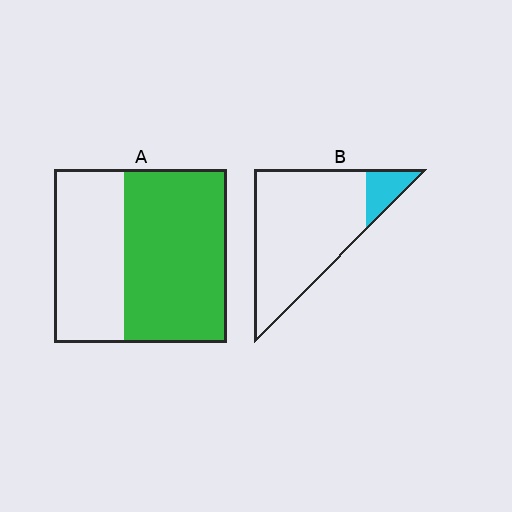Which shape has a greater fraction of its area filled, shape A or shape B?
Shape A.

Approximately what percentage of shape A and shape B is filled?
A is approximately 60% and B is approximately 10%.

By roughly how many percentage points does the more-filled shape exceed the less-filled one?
By roughly 45 percentage points (A over B).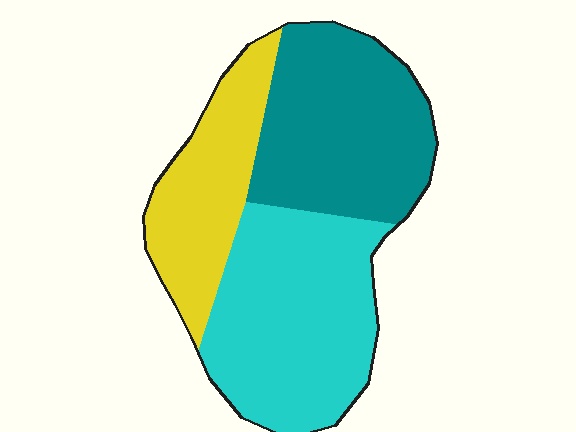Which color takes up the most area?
Cyan, at roughly 40%.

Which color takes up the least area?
Yellow, at roughly 25%.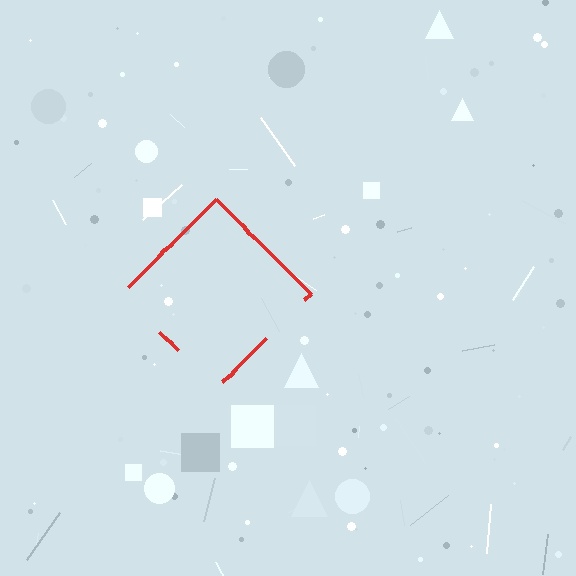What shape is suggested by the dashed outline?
The dashed outline suggests a diamond.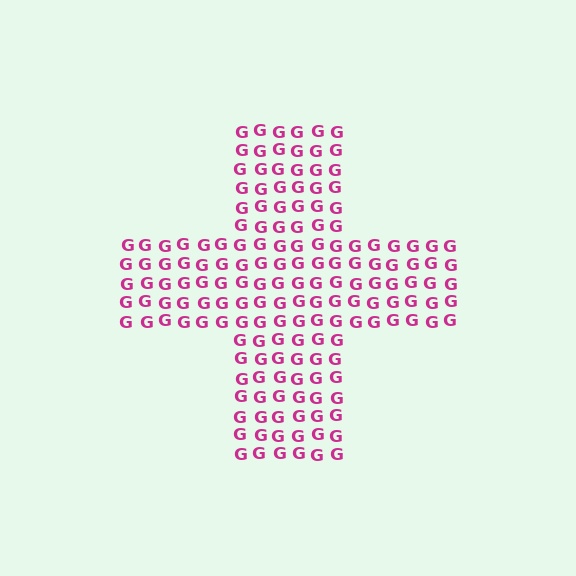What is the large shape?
The large shape is a cross.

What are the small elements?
The small elements are letter G's.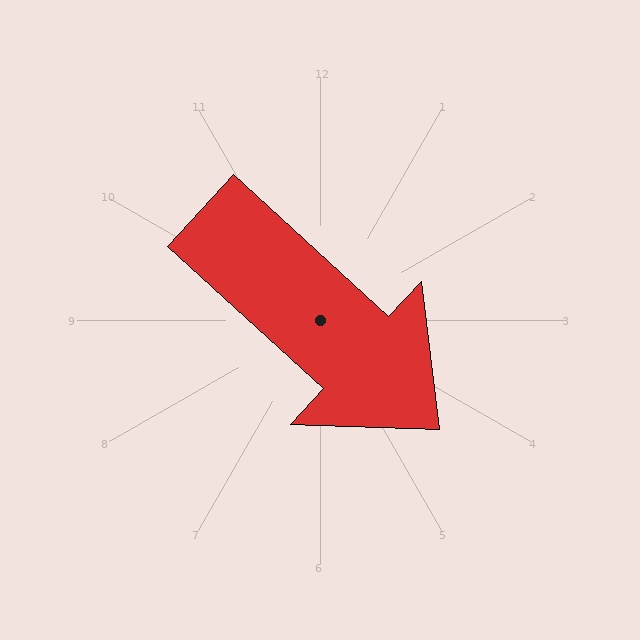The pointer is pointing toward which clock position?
Roughly 4 o'clock.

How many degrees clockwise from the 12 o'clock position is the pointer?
Approximately 132 degrees.